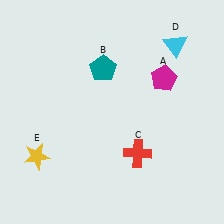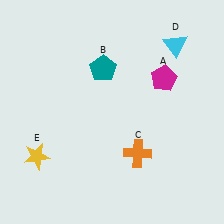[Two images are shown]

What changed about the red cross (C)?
In Image 1, C is red. In Image 2, it changed to orange.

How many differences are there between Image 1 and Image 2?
There is 1 difference between the two images.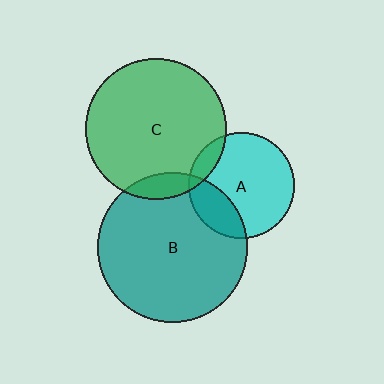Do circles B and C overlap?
Yes.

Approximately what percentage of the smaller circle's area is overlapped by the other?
Approximately 10%.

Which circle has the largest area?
Circle B (teal).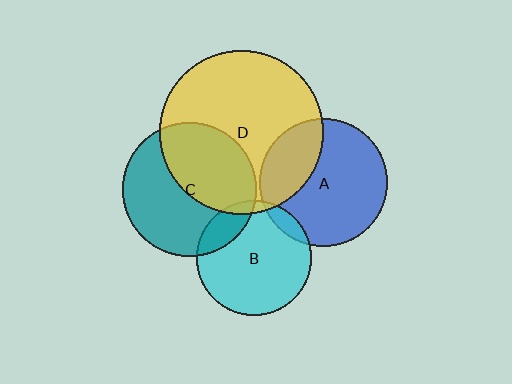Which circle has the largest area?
Circle D (yellow).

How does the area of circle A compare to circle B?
Approximately 1.2 times.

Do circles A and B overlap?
Yes.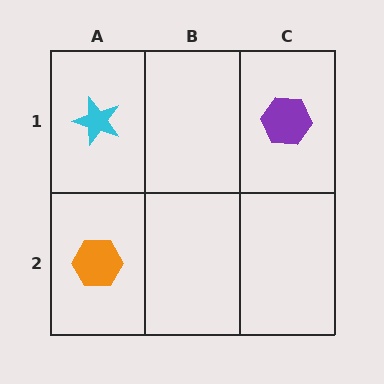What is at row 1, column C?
A purple hexagon.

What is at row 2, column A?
An orange hexagon.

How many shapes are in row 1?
2 shapes.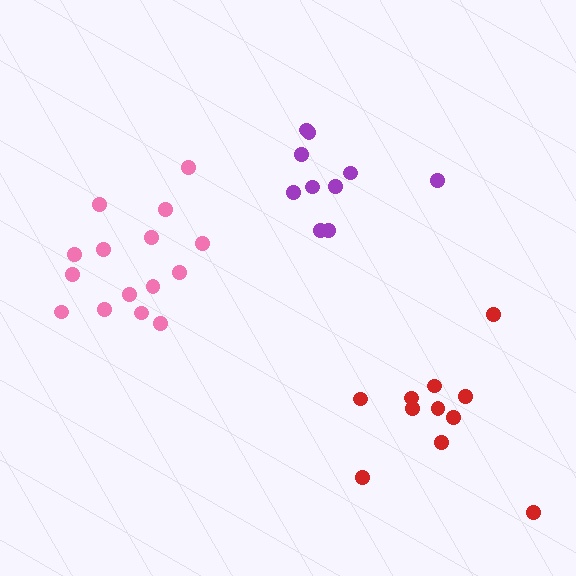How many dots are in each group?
Group 1: 11 dots, Group 2: 15 dots, Group 3: 10 dots (36 total).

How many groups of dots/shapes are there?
There are 3 groups.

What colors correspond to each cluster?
The clusters are colored: red, pink, purple.